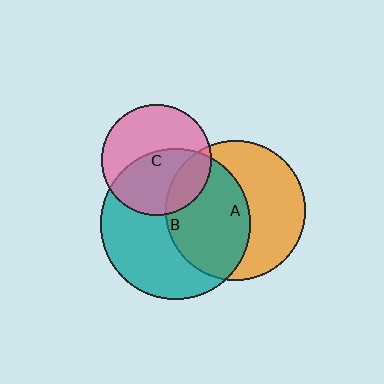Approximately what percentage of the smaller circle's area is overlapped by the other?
Approximately 50%.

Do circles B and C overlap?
Yes.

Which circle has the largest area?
Circle B (teal).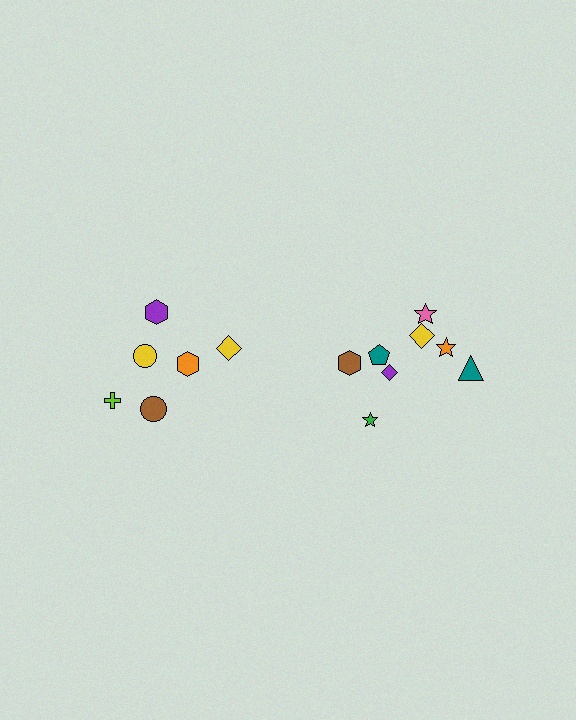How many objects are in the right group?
There are 8 objects.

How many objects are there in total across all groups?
There are 14 objects.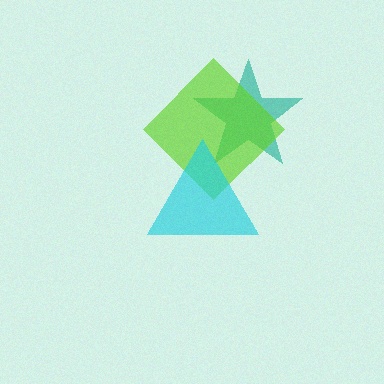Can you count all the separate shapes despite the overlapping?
Yes, there are 3 separate shapes.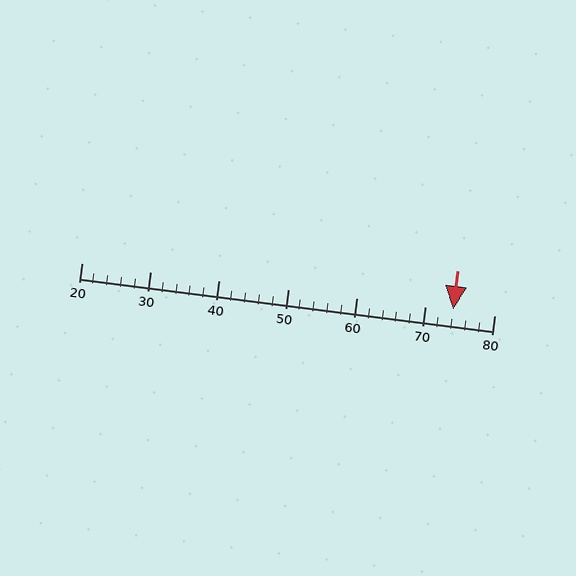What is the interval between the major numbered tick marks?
The major tick marks are spaced 10 units apart.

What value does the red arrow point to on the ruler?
The red arrow points to approximately 74.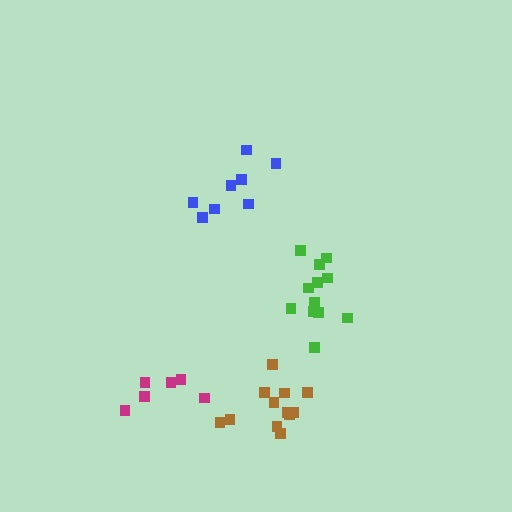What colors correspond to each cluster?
The clusters are colored: blue, brown, magenta, green.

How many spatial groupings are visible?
There are 4 spatial groupings.